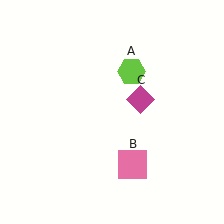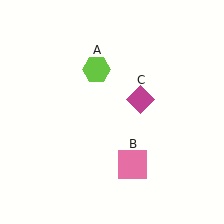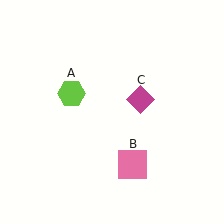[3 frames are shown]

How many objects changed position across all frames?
1 object changed position: lime hexagon (object A).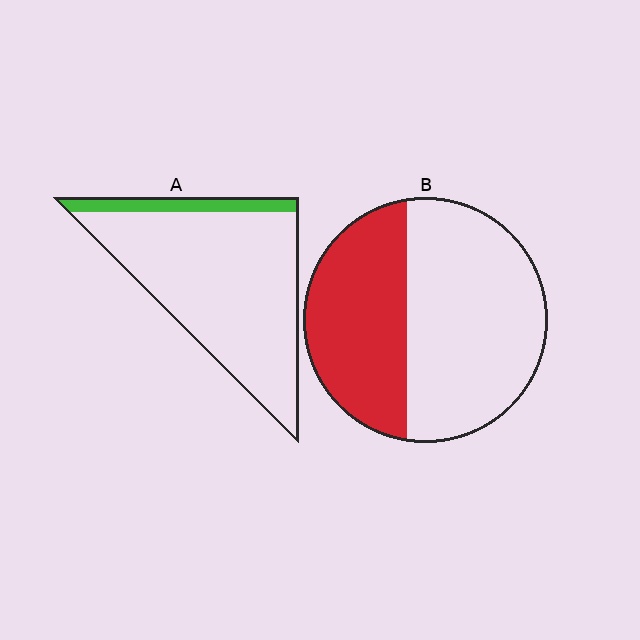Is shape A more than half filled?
No.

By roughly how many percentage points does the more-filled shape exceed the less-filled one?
By roughly 30 percentage points (B over A).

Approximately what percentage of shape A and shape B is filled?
A is approximately 10% and B is approximately 40%.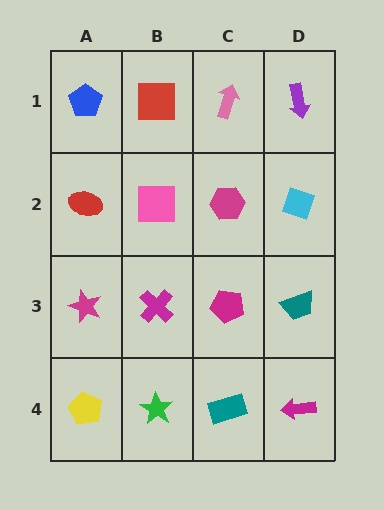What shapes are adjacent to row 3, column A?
A red ellipse (row 2, column A), a yellow pentagon (row 4, column A), a magenta cross (row 3, column B).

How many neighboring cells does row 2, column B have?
4.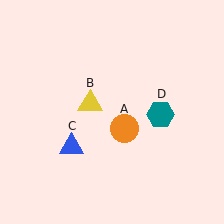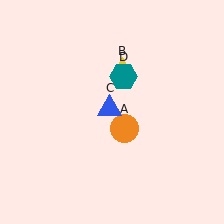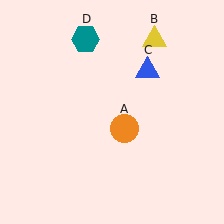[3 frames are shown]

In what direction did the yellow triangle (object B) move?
The yellow triangle (object B) moved up and to the right.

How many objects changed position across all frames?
3 objects changed position: yellow triangle (object B), blue triangle (object C), teal hexagon (object D).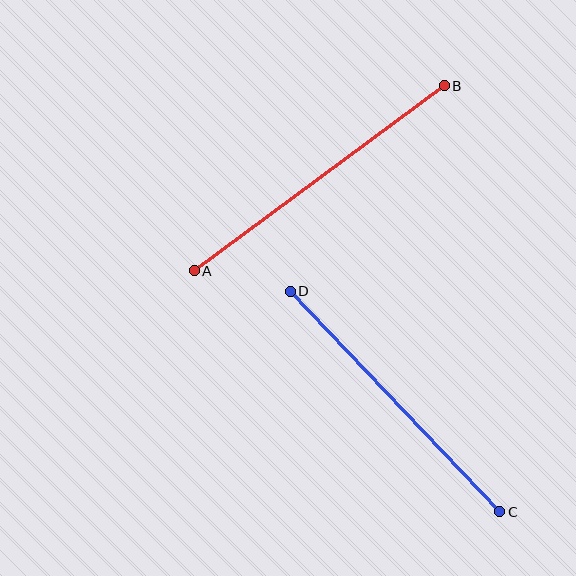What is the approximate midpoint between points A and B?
The midpoint is at approximately (319, 178) pixels.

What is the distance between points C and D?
The distance is approximately 304 pixels.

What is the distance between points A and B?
The distance is approximately 311 pixels.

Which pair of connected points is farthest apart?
Points A and B are farthest apart.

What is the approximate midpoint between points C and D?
The midpoint is at approximately (395, 401) pixels.